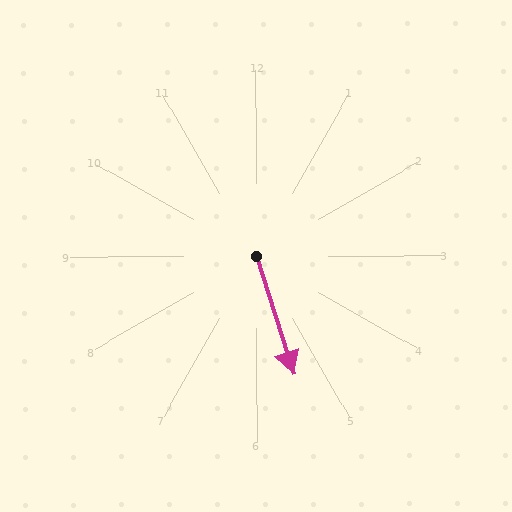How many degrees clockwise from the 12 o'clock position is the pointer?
Approximately 162 degrees.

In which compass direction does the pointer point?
South.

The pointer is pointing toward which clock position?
Roughly 5 o'clock.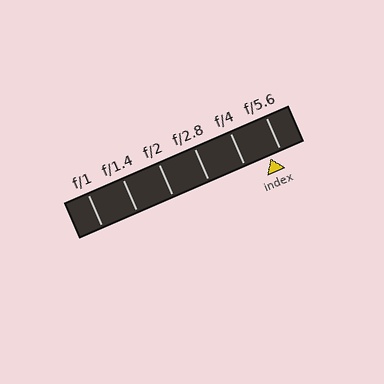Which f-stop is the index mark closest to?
The index mark is closest to f/5.6.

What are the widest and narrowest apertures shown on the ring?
The widest aperture shown is f/1 and the narrowest is f/5.6.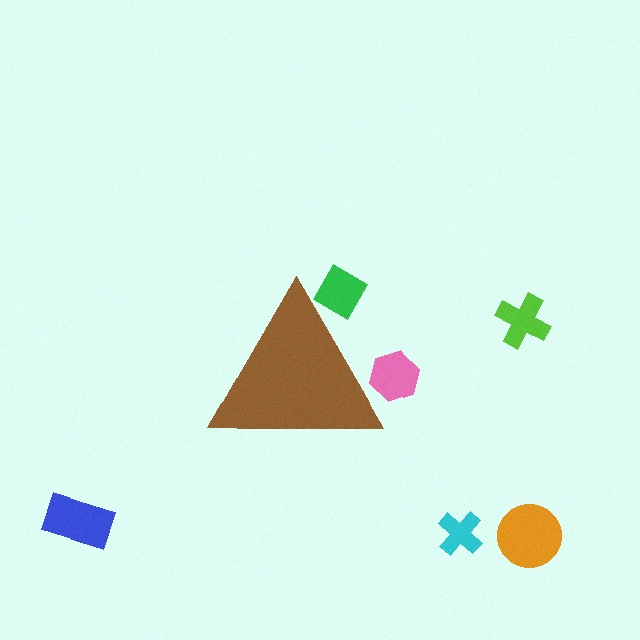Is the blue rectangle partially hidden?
No, the blue rectangle is fully visible.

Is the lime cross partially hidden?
No, the lime cross is fully visible.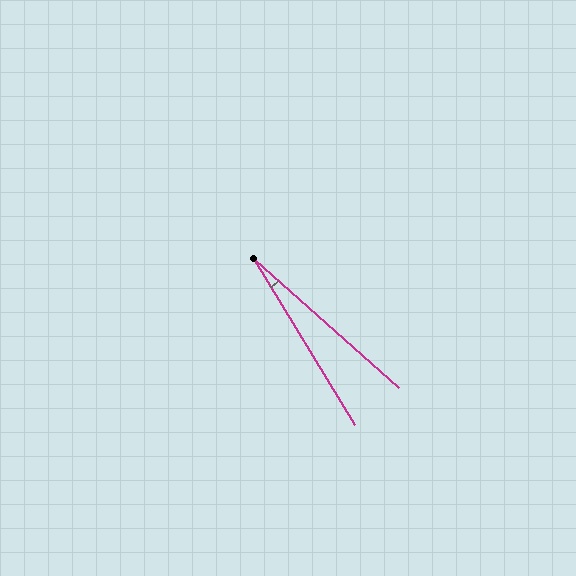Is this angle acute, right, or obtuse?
It is acute.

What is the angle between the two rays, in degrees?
Approximately 17 degrees.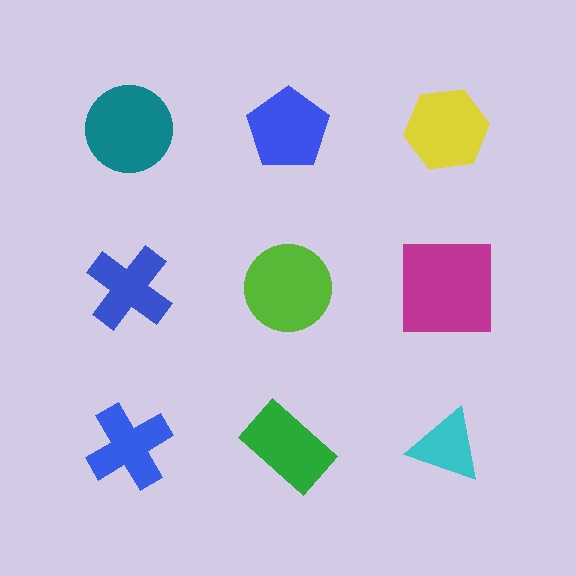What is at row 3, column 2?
A green rectangle.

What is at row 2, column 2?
A lime circle.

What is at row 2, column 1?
A blue cross.